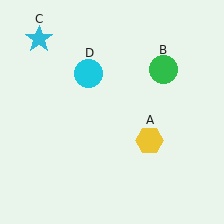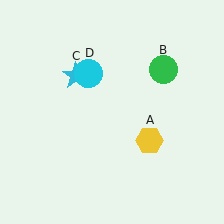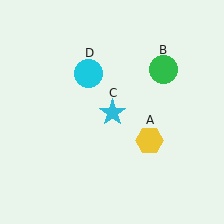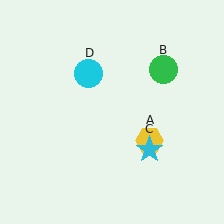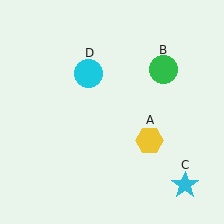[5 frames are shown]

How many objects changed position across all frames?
1 object changed position: cyan star (object C).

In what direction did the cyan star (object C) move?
The cyan star (object C) moved down and to the right.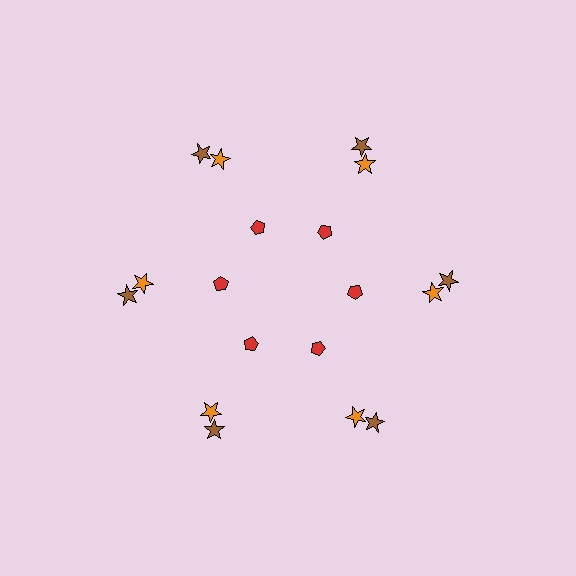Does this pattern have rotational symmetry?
Yes, this pattern has 6-fold rotational symmetry. It looks the same after rotating 60 degrees around the center.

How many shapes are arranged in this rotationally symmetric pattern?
There are 18 shapes, arranged in 6 groups of 3.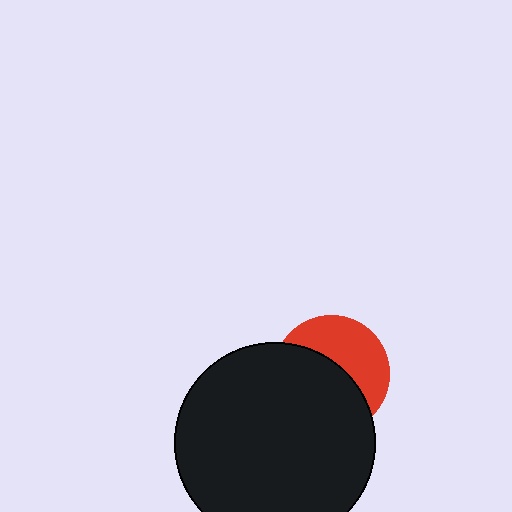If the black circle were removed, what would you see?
You would see the complete red circle.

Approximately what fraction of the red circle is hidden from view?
Roughly 56% of the red circle is hidden behind the black circle.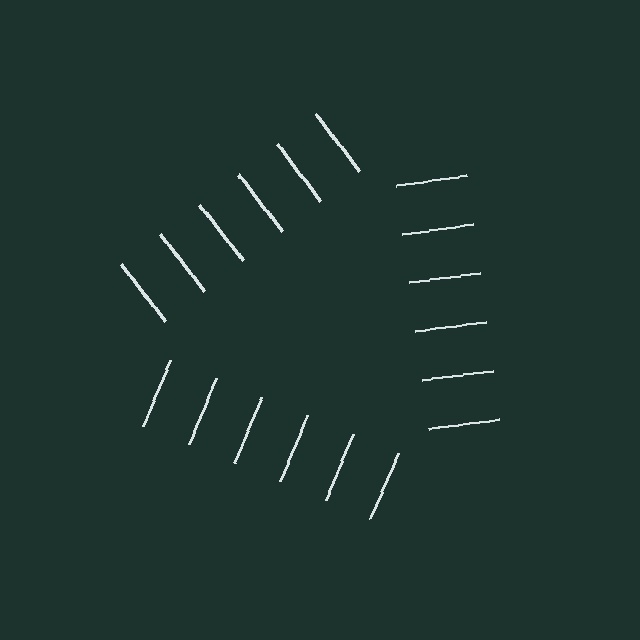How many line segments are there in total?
18 — 6 along each of the 3 edges.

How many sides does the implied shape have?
3 sides — the line-ends trace a triangle.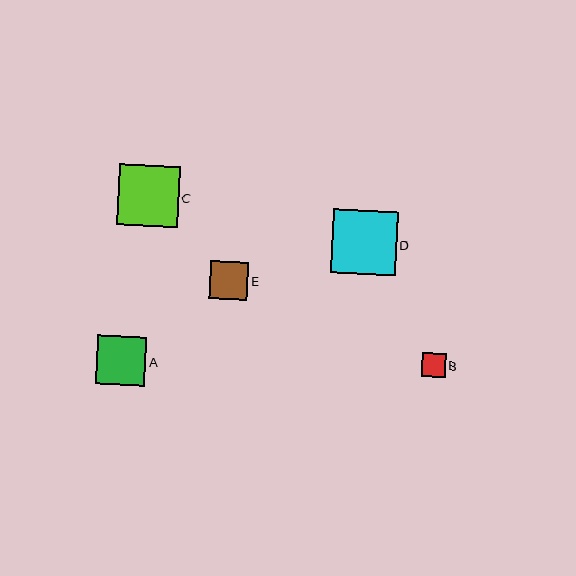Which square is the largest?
Square D is the largest with a size of approximately 65 pixels.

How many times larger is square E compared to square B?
Square E is approximately 1.6 times the size of square B.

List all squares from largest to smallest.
From largest to smallest: D, C, A, E, B.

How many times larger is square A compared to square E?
Square A is approximately 1.3 times the size of square E.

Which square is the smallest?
Square B is the smallest with a size of approximately 24 pixels.